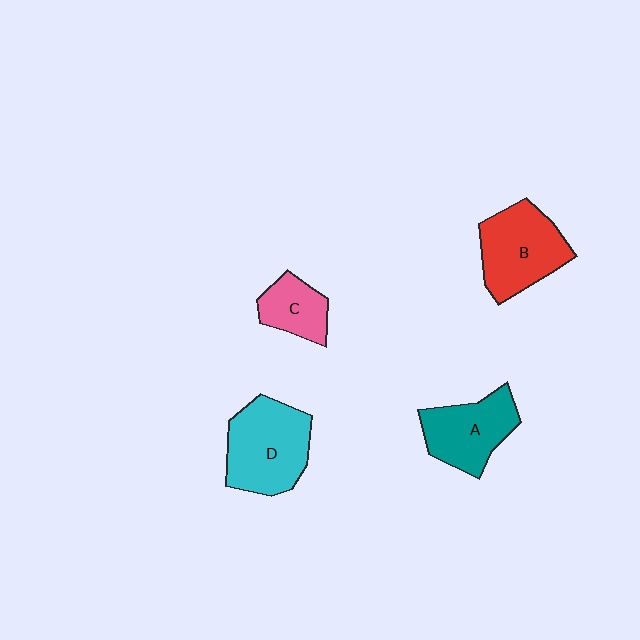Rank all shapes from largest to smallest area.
From largest to smallest: D (cyan), B (red), A (teal), C (pink).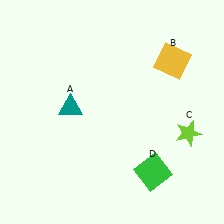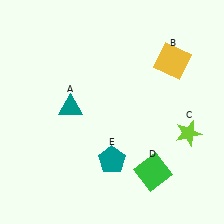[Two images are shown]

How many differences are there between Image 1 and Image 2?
There is 1 difference between the two images.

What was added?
A teal pentagon (E) was added in Image 2.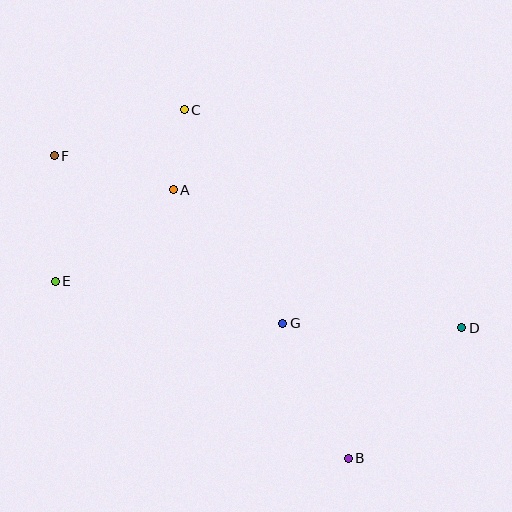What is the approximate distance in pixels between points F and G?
The distance between F and G is approximately 284 pixels.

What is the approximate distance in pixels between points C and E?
The distance between C and E is approximately 215 pixels.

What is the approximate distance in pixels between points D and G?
The distance between D and G is approximately 179 pixels.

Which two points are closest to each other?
Points A and C are closest to each other.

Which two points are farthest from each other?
Points D and F are farthest from each other.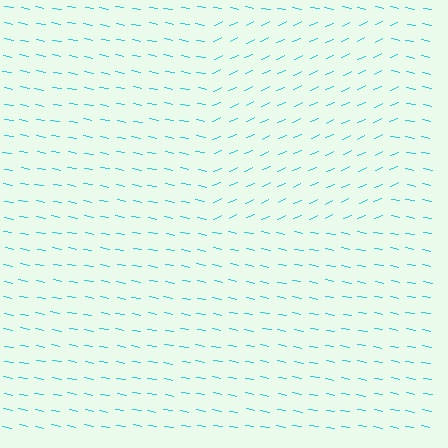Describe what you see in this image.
The image is filled with small cyan line segments. A rectangle region in the image has lines oriented differently from the surrounding lines, creating a visible texture boundary.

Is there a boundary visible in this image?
Yes, there is a texture boundary formed by a change in line orientation.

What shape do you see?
I see a rectangle.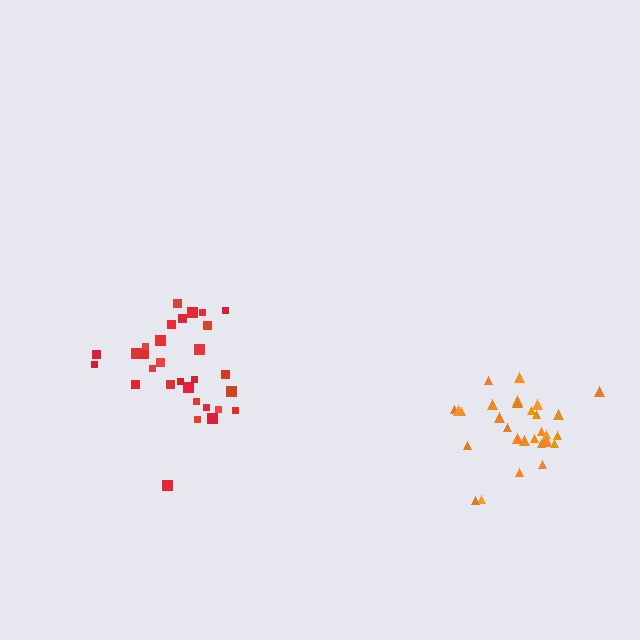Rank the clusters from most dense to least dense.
orange, red.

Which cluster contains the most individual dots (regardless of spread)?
Red (30).